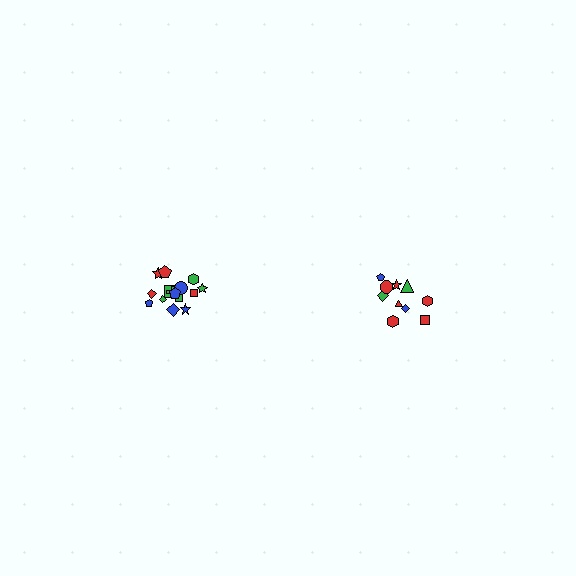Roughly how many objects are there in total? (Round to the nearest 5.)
Roughly 25 objects in total.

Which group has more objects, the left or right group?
The left group.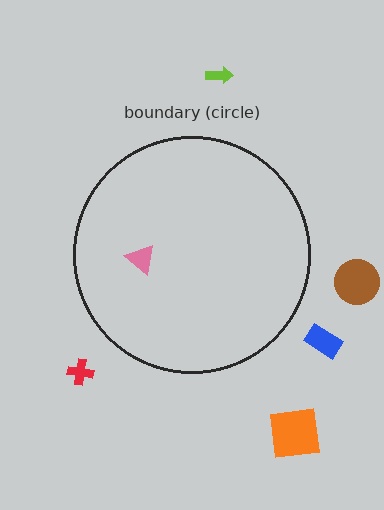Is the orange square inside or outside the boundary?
Outside.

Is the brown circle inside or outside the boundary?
Outside.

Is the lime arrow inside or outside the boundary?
Outside.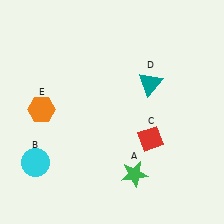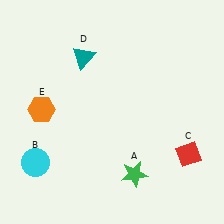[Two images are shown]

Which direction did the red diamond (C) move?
The red diamond (C) moved right.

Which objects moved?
The objects that moved are: the red diamond (C), the teal triangle (D).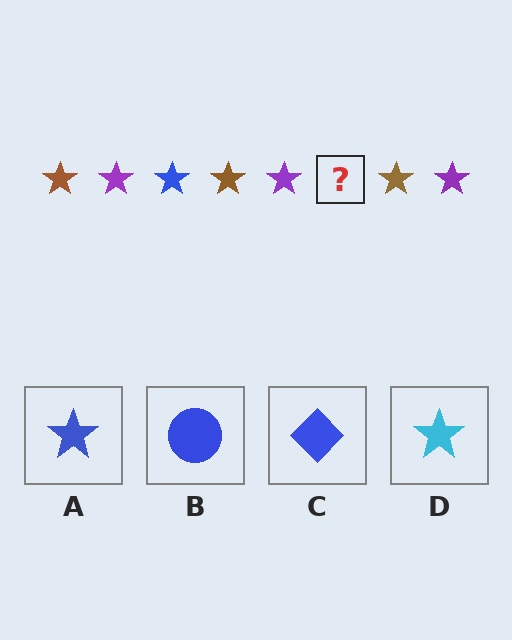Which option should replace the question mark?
Option A.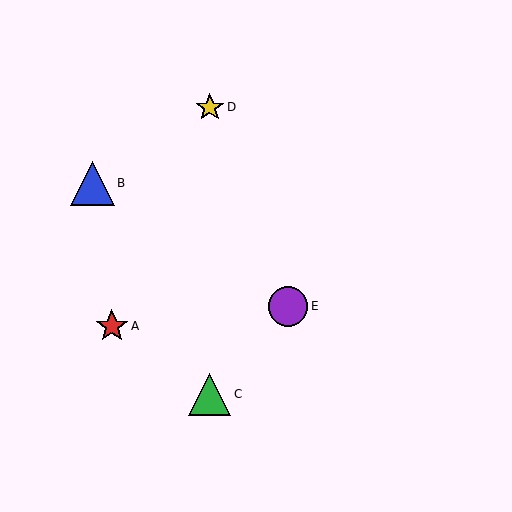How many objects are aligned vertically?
2 objects (C, D) are aligned vertically.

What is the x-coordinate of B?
Object B is at x≈93.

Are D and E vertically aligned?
No, D is at x≈210 and E is at x≈288.